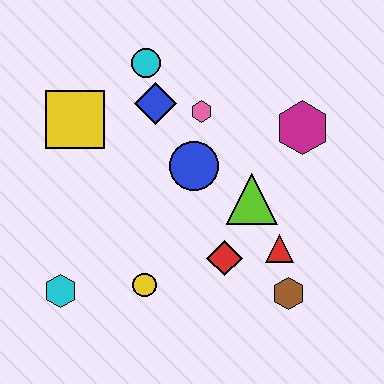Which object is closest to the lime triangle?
The red triangle is closest to the lime triangle.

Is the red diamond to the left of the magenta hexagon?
Yes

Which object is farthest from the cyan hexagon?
The magenta hexagon is farthest from the cyan hexagon.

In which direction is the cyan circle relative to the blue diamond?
The cyan circle is above the blue diamond.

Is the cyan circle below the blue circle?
No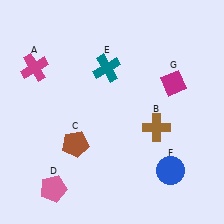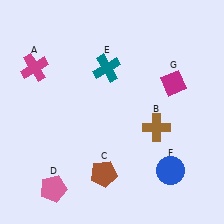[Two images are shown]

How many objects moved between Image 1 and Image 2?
1 object moved between the two images.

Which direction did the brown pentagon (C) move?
The brown pentagon (C) moved down.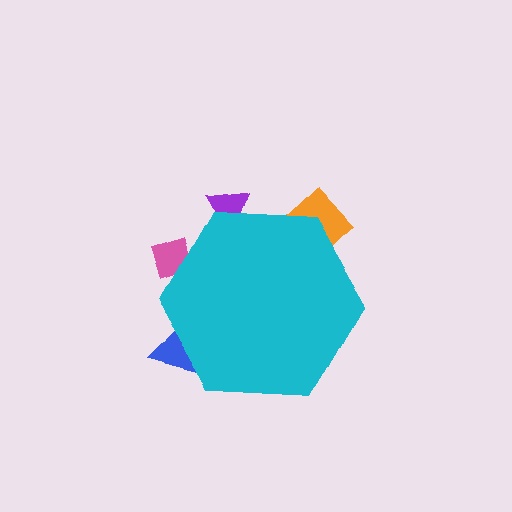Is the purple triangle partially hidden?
Yes, the purple triangle is partially hidden behind the cyan hexagon.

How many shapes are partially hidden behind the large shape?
4 shapes are partially hidden.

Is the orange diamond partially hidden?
Yes, the orange diamond is partially hidden behind the cyan hexagon.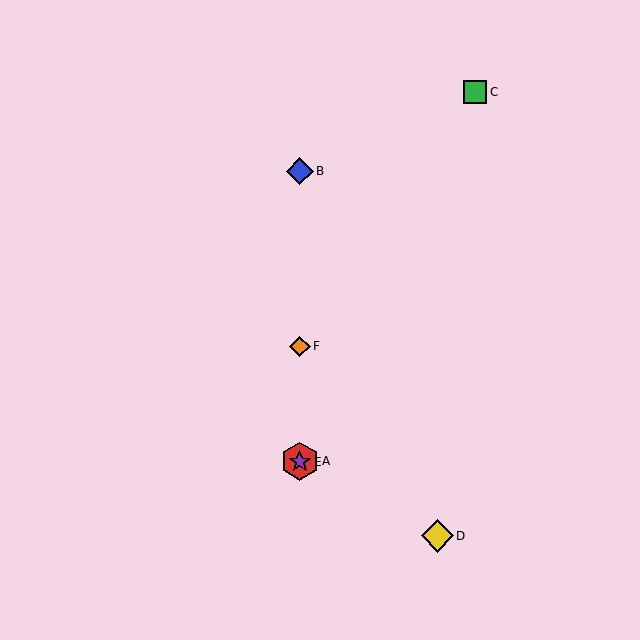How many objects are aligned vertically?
4 objects (A, B, E, F) are aligned vertically.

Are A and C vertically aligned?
No, A is at x≈300 and C is at x≈475.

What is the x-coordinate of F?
Object F is at x≈300.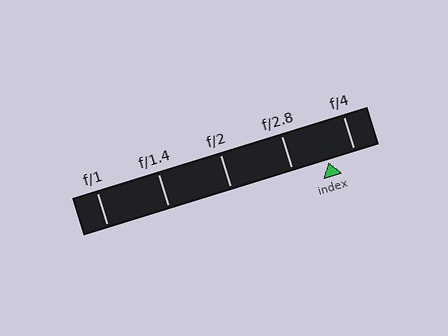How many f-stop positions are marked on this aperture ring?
There are 5 f-stop positions marked.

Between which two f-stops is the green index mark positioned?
The index mark is between f/2.8 and f/4.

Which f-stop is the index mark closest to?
The index mark is closest to f/4.